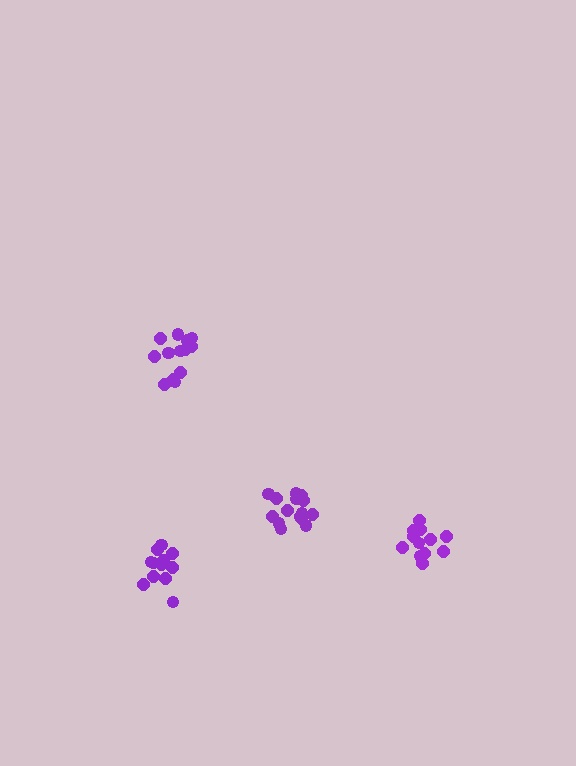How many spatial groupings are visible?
There are 4 spatial groupings.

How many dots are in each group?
Group 1: 12 dots, Group 2: 13 dots, Group 3: 15 dots, Group 4: 13 dots (53 total).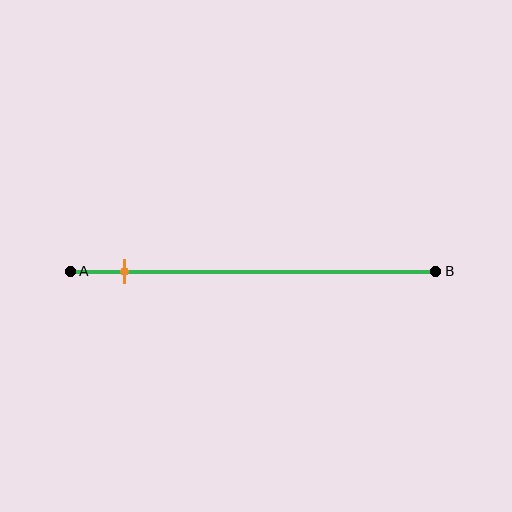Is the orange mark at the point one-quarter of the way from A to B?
No, the mark is at about 15% from A, not at the 25% one-quarter point.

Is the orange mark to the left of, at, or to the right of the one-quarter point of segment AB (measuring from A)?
The orange mark is to the left of the one-quarter point of segment AB.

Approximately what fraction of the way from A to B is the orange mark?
The orange mark is approximately 15% of the way from A to B.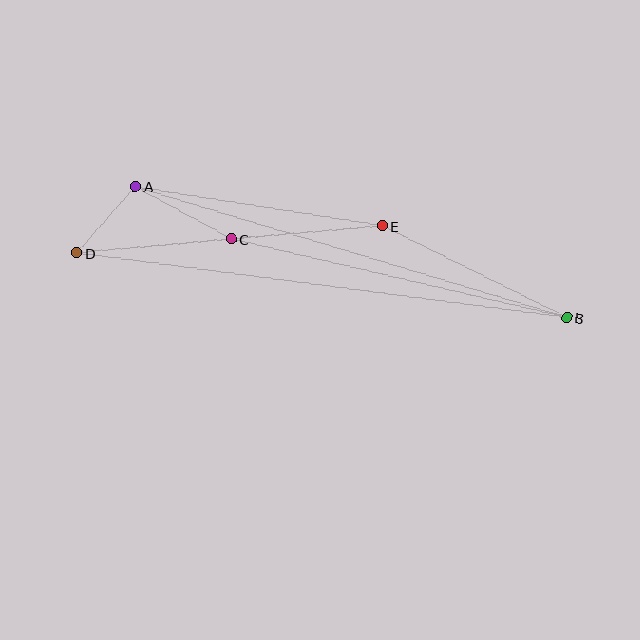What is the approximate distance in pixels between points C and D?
The distance between C and D is approximately 155 pixels.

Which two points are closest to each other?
Points A and D are closest to each other.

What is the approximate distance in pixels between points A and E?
The distance between A and E is approximately 250 pixels.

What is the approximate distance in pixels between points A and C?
The distance between A and C is approximately 110 pixels.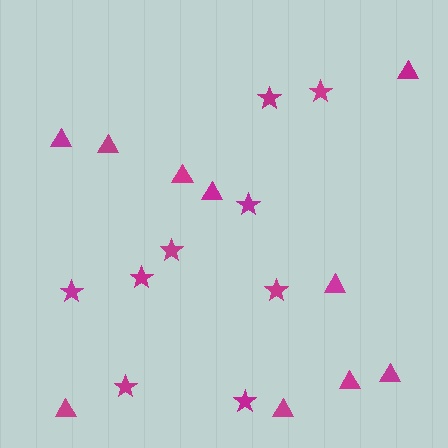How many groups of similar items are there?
There are 2 groups: one group of stars (9) and one group of triangles (10).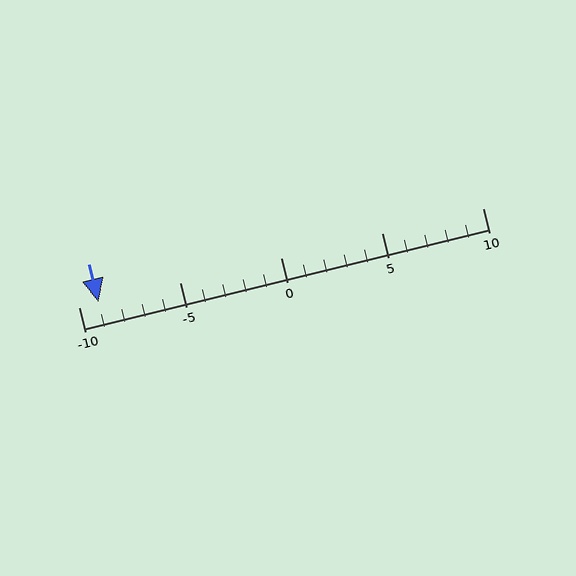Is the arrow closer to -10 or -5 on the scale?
The arrow is closer to -10.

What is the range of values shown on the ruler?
The ruler shows values from -10 to 10.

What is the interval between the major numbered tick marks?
The major tick marks are spaced 5 units apart.